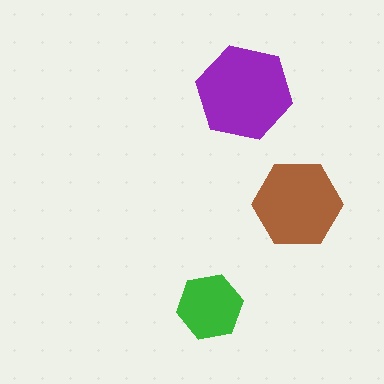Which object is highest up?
The purple hexagon is topmost.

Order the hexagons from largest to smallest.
the purple one, the brown one, the green one.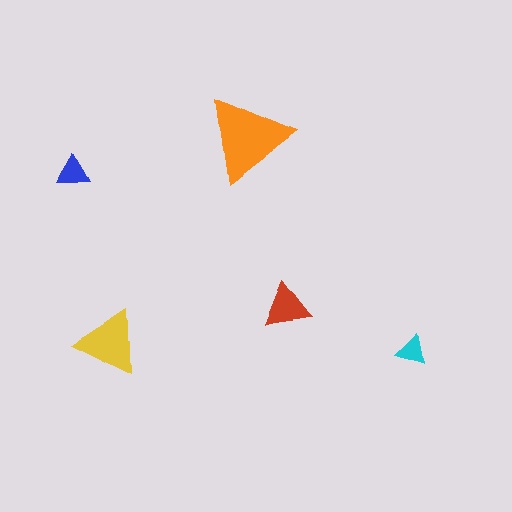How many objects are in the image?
There are 5 objects in the image.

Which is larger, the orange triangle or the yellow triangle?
The orange one.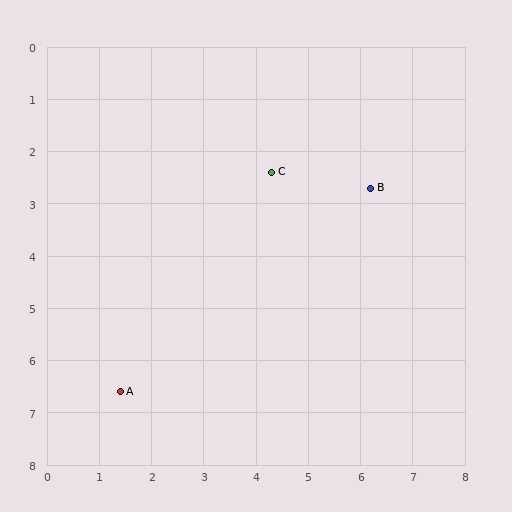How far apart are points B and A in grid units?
Points B and A are about 6.2 grid units apart.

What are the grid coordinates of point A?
Point A is at approximately (1.4, 6.6).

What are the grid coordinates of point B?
Point B is at approximately (6.2, 2.7).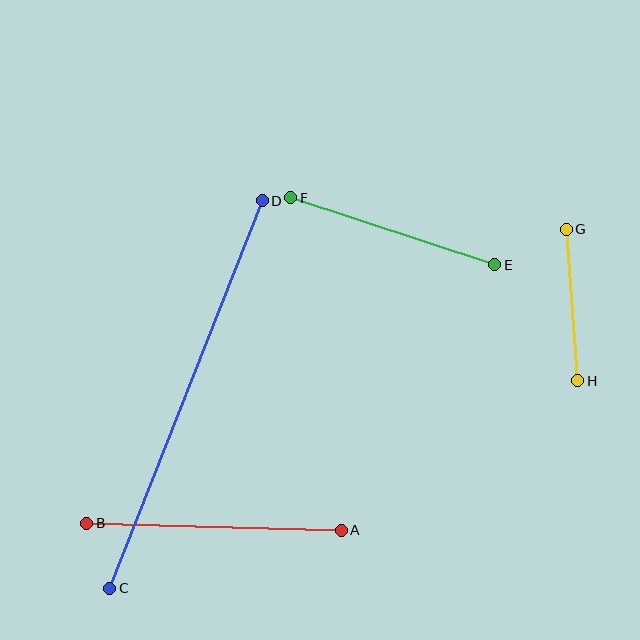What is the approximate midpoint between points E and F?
The midpoint is at approximately (393, 231) pixels.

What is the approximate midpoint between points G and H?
The midpoint is at approximately (572, 305) pixels.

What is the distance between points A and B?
The distance is approximately 255 pixels.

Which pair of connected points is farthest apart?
Points C and D are farthest apart.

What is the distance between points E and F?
The distance is approximately 215 pixels.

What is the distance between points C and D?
The distance is approximately 417 pixels.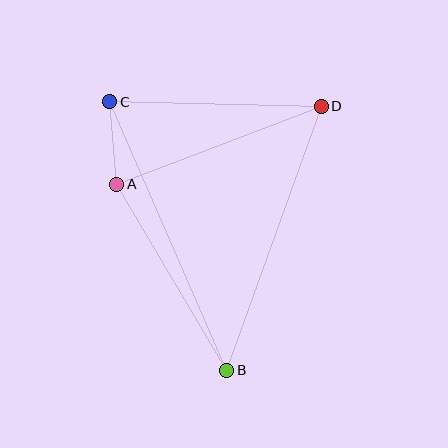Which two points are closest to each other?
Points A and C are closest to each other.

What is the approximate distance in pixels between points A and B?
The distance between A and B is approximately 216 pixels.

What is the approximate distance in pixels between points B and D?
The distance between B and D is approximately 281 pixels.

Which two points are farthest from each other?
Points B and C are farthest from each other.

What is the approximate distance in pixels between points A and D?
The distance between A and D is approximately 218 pixels.